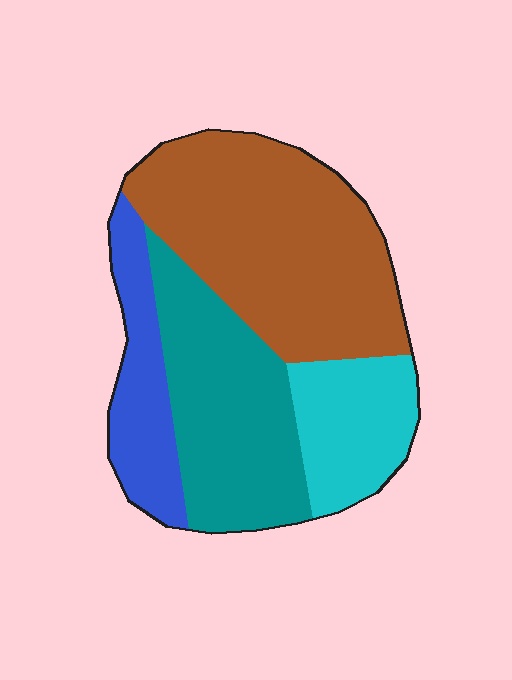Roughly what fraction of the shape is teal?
Teal covers 28% of the shape.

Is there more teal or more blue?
Teal.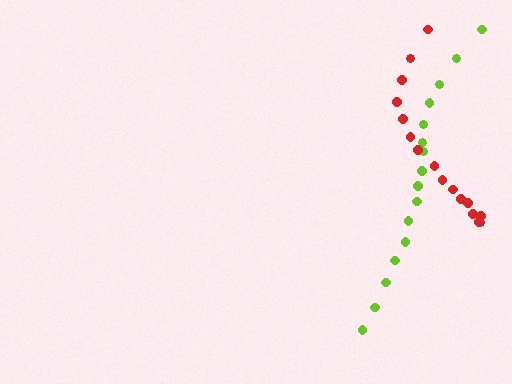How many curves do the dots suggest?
There are 2 distinct paths.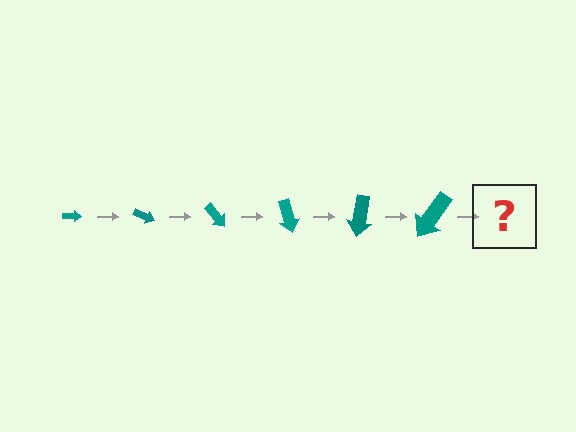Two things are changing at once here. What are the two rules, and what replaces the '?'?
The two rules are that the arrow grows larger each step and it rotates 25 degrees each step. The '?' should be an arrow, larger than the previous one and rotated 150 degrees from the start.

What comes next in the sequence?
The next element should be an arrow, larger than the previous one and rotated 150 degrees from the start.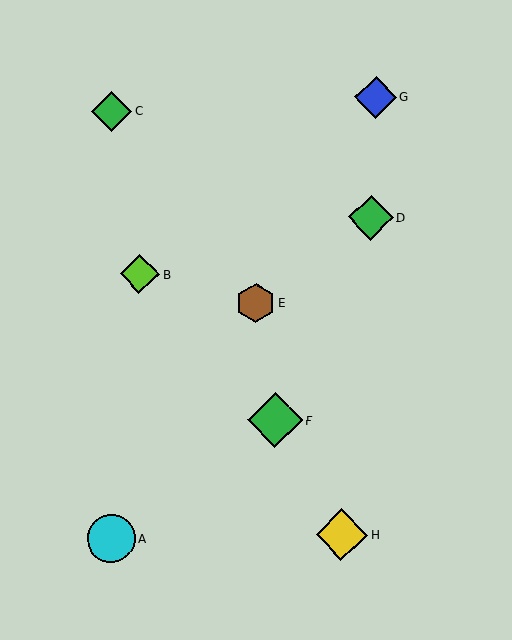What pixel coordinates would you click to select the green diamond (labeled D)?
Click at (371, 217) to select the green diamond D.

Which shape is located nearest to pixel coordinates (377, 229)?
The green diamond (labeled D) at (371, 217) is nearest to that location.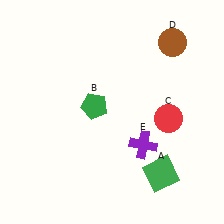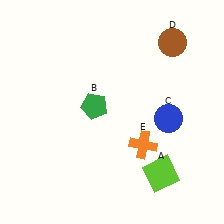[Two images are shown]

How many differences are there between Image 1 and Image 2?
There are 3 differences between the two images.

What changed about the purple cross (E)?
In Image 1, E is purple. In Image 2, it changed to orange.